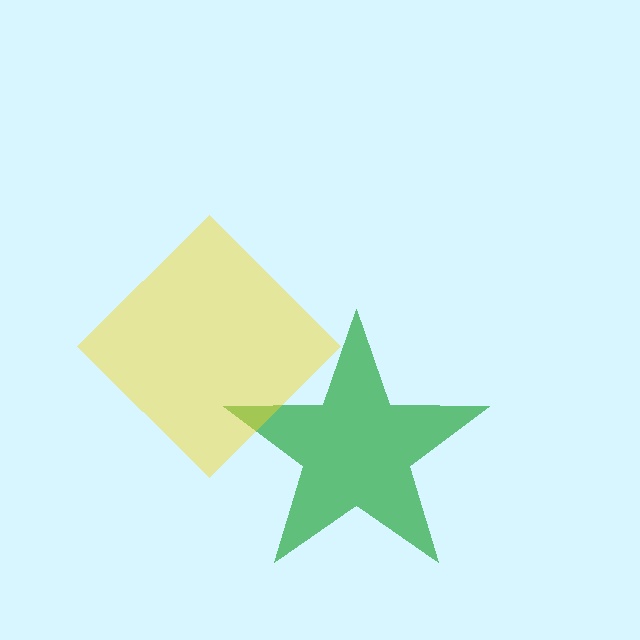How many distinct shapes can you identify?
There are 2 distinct shapes: a green star, a yellow diamond.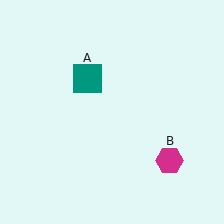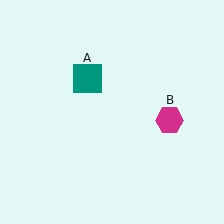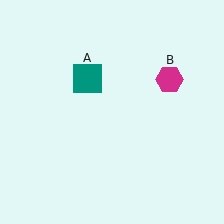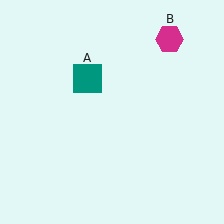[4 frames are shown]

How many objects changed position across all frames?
1 object changed position: magenta hexagon (object B).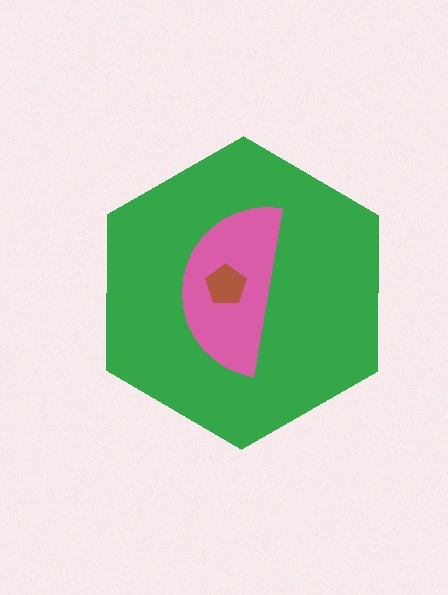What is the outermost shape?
The green hexagon.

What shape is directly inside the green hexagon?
The pink semicircle.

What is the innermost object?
The brown pentagon.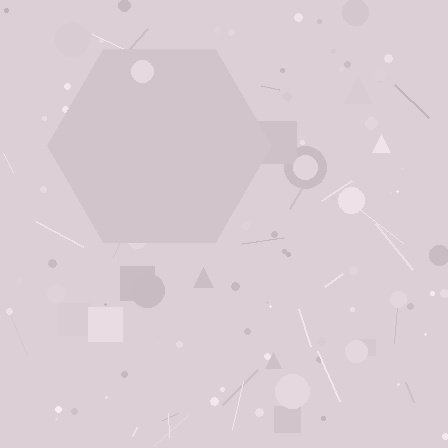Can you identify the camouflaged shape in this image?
The camouflaged shape is a hexagon.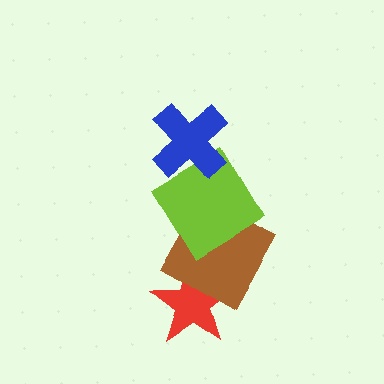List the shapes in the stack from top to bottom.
From top to bottom: the blue cross, the lime diamond, the brown square, the red star.